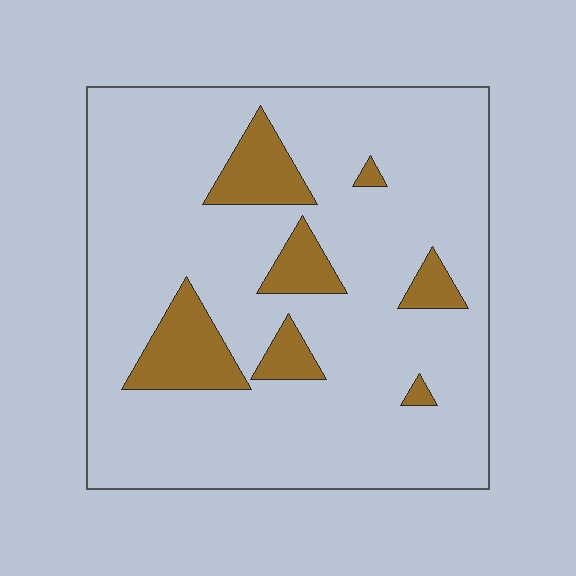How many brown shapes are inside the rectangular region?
7.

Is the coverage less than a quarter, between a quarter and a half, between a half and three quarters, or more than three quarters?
Less than a quarter.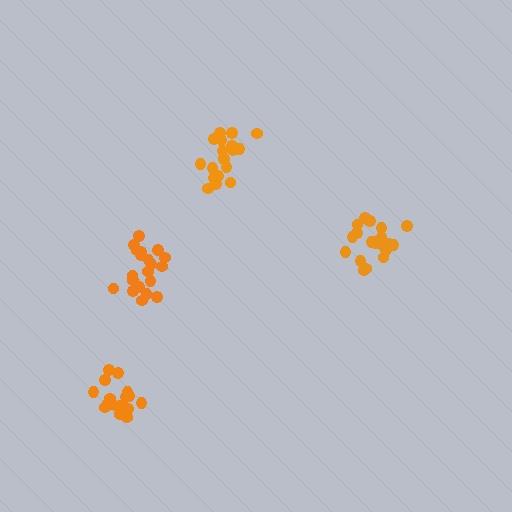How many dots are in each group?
Group 1: 20 dots, Group 2: 19 dots, Group 3: 20 dots, Group 4: 18 dots (77 total).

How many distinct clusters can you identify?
There are 4 distinct clusters.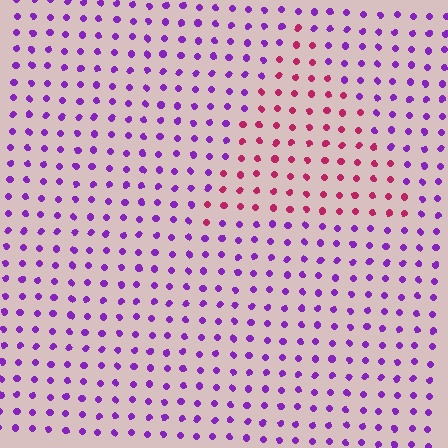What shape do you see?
I see a triangle.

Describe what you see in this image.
The image is filled with small purple elements in a uniform arrangement. A triangle-shaped region is visible where the elements are tinted to a slightly different hue, forming a subtle color boundary.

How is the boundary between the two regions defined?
The boundary is defined purely by a slight shift in hue (about 55 degrees). Spacing, size, and orientation are identical on both sides.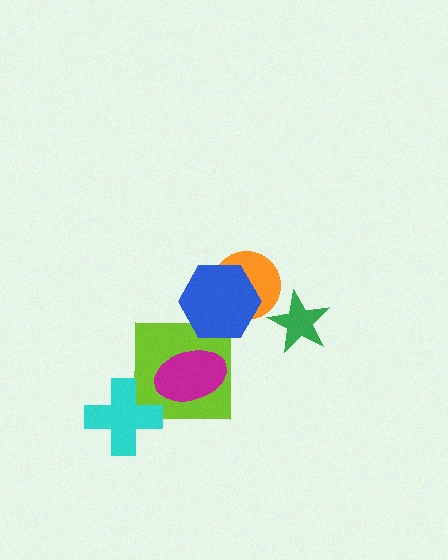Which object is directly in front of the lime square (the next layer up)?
The blue hexagon is directly in front of the lime square.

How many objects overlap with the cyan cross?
1 object overlaps with the cyan cross.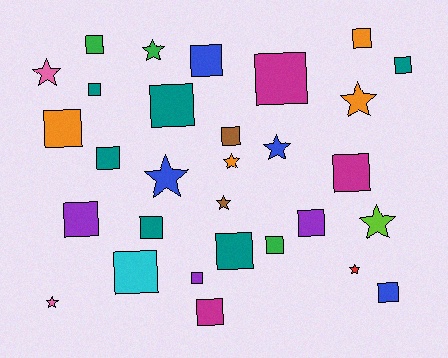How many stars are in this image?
There are 10 stars.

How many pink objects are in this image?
There are 2 pink objects.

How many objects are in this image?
There are 30 objects.